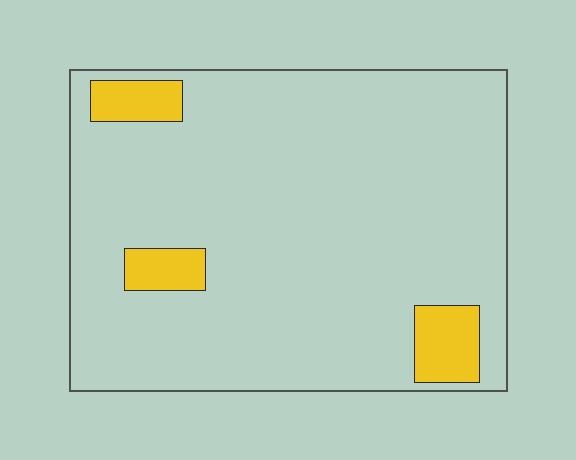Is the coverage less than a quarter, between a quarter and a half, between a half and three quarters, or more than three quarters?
Less than a quarter.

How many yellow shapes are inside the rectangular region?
3.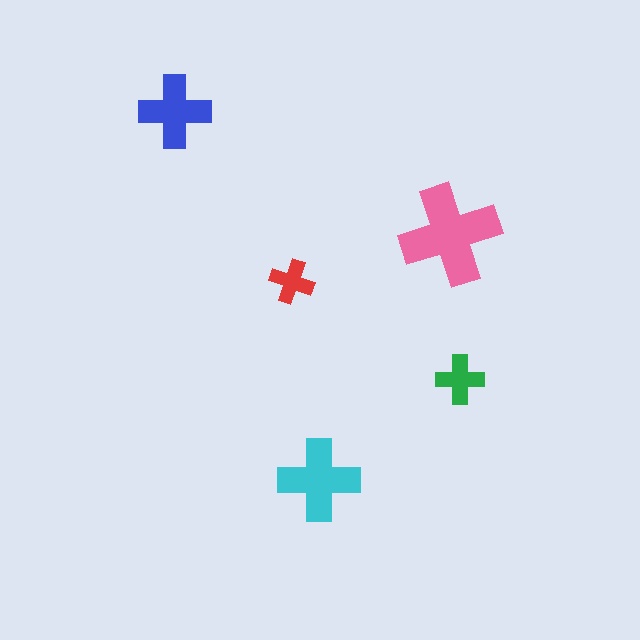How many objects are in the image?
There are 5 objects in the image.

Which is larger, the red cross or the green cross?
The green one.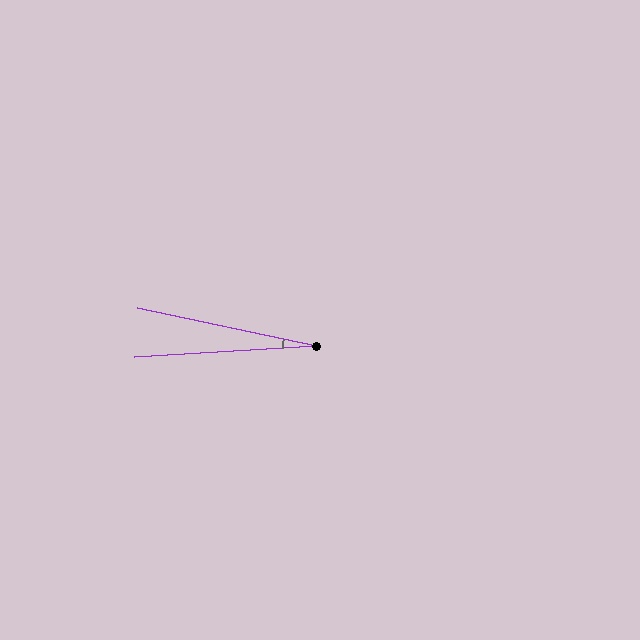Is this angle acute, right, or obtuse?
It is acute.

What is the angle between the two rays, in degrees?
Approximately 16 degrees.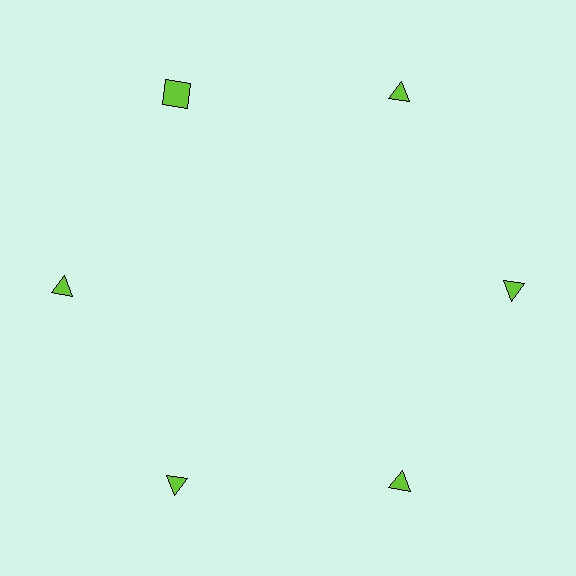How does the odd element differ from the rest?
It has a different shape: square instead of triangle.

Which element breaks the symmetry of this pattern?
The lime square at roughly the 11 o'clock position breaks the symmetry. All other shapes are lime triangles.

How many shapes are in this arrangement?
There are 6 shapes arranged in a ring pattern.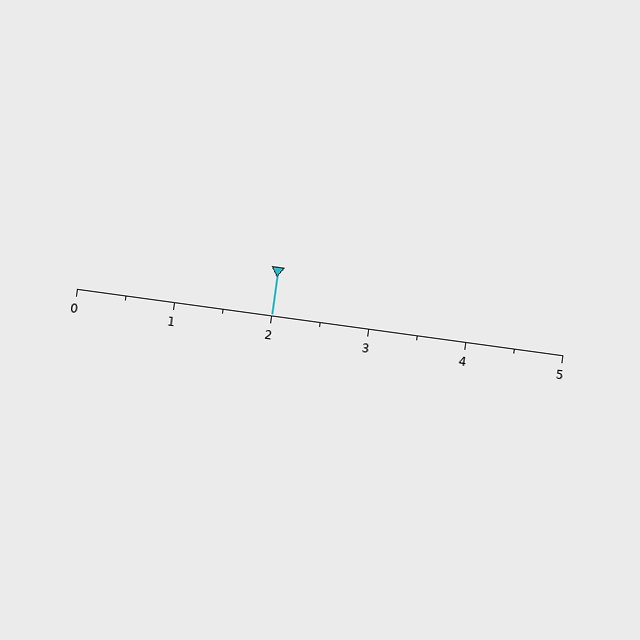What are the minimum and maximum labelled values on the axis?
The axis runs from 0 to 5.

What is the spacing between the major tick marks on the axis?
The major ticks are spaced 1 apart.